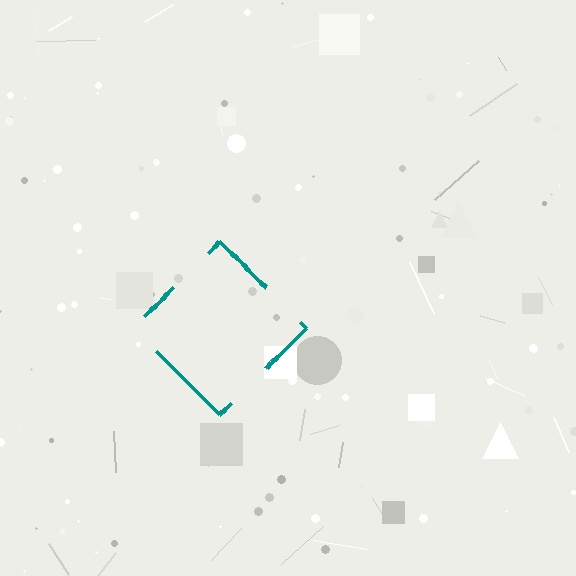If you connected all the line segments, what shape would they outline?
They would outline a diamond.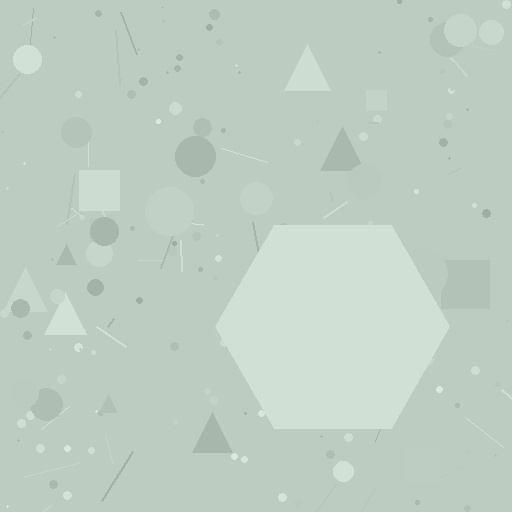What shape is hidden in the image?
A hexagon is hidden in the image.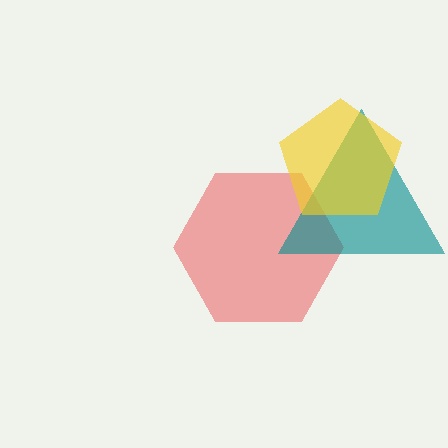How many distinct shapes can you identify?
There are 3 distinct shapes: a red hexagon, a teal triangle, a yellow pentagon.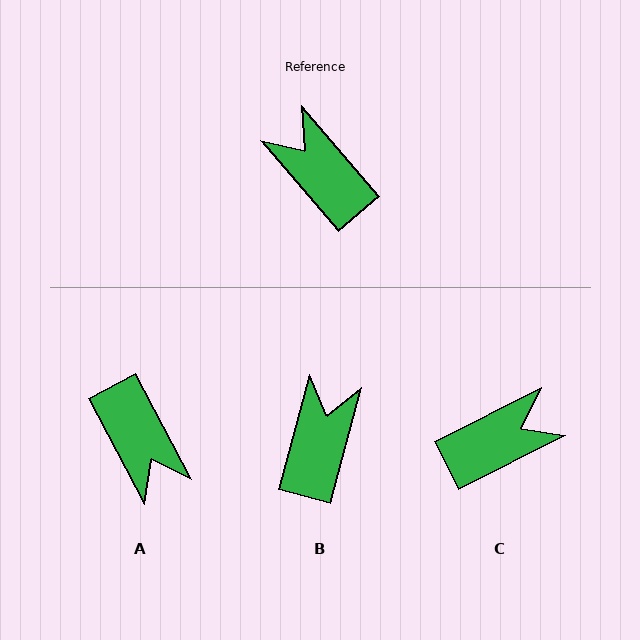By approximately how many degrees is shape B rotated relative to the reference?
Approximately 55 degrees clockwise.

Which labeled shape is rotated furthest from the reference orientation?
A, about 168 degrees away.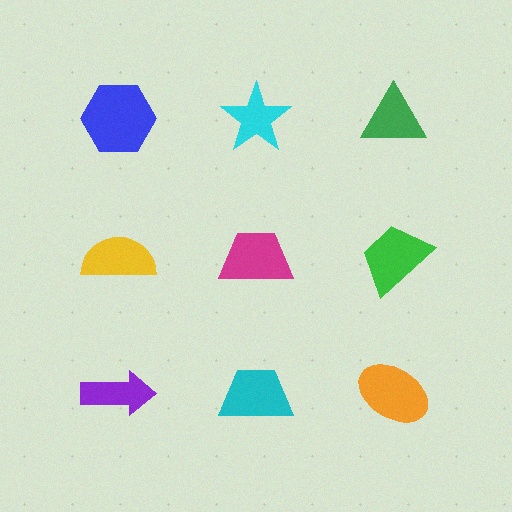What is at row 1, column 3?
A green triangle.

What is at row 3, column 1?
A purple arrow.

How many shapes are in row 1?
3 shapes.